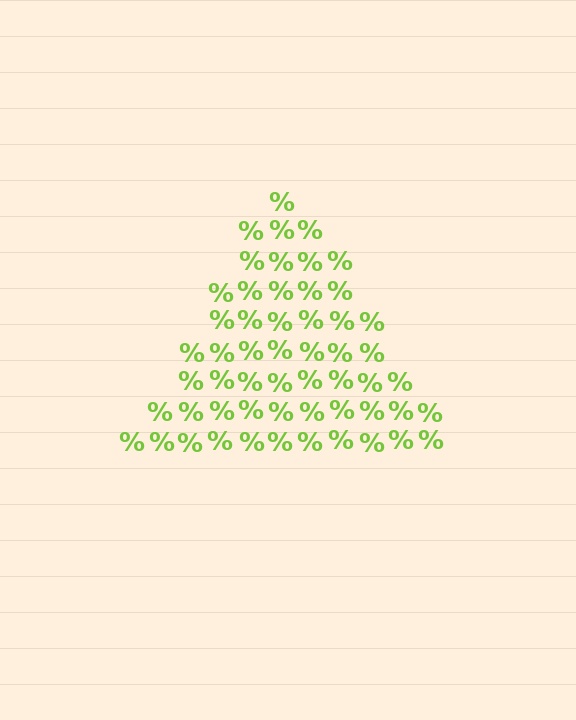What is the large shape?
The large shape is a triangle.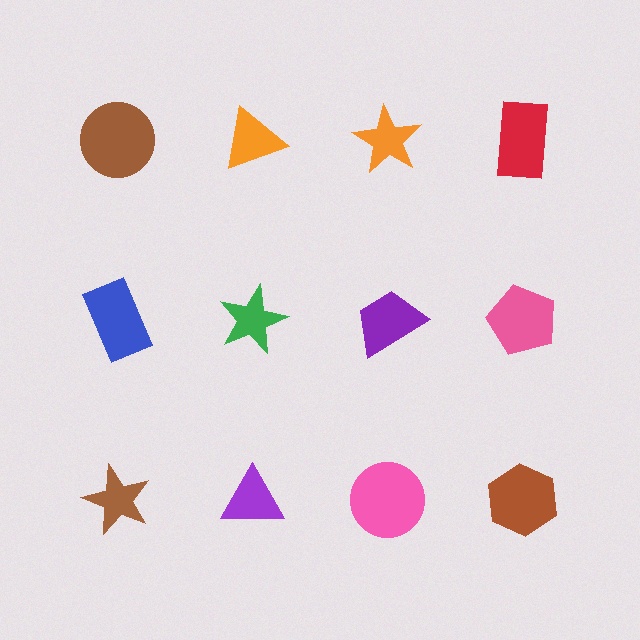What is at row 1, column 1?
A brown circle.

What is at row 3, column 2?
A purple triangle.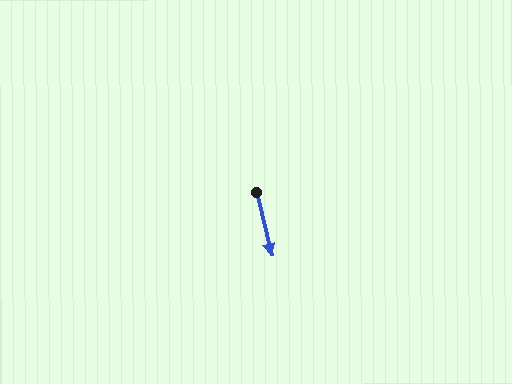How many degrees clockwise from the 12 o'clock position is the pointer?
Approximately 166 degrees.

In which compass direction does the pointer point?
South.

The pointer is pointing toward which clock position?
Roughly 6 o'clock.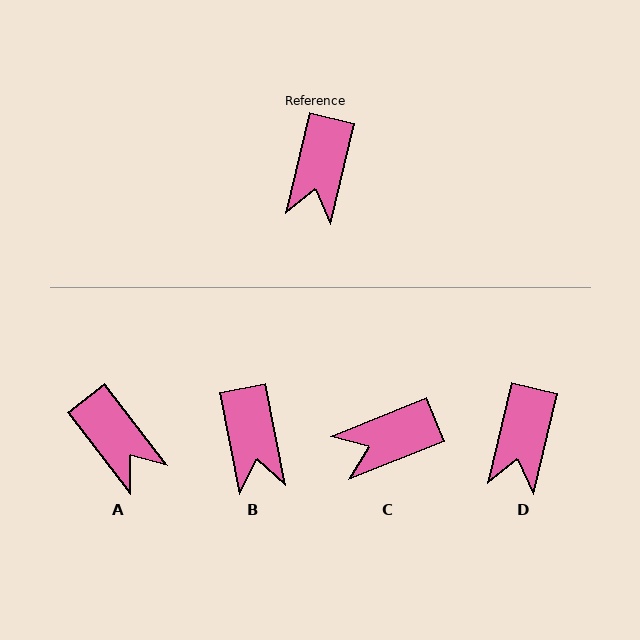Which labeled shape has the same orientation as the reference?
D.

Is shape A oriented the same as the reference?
No, it is off by about 51 degrees.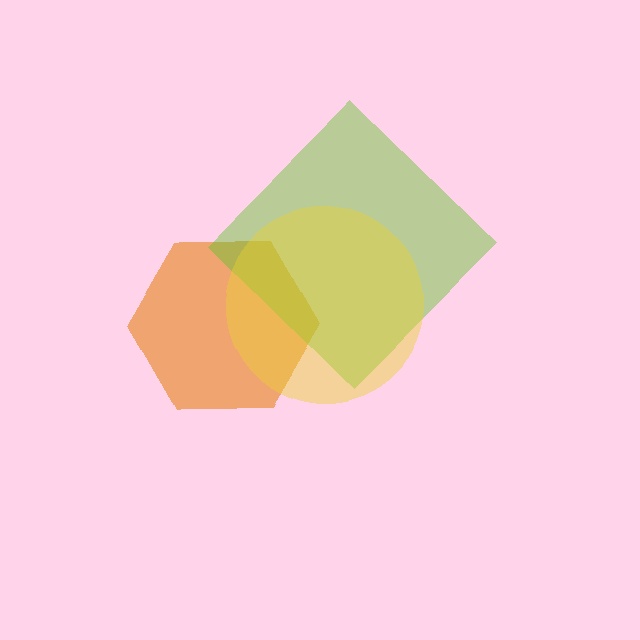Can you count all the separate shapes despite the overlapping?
Yes, there are 3 separate shapes.